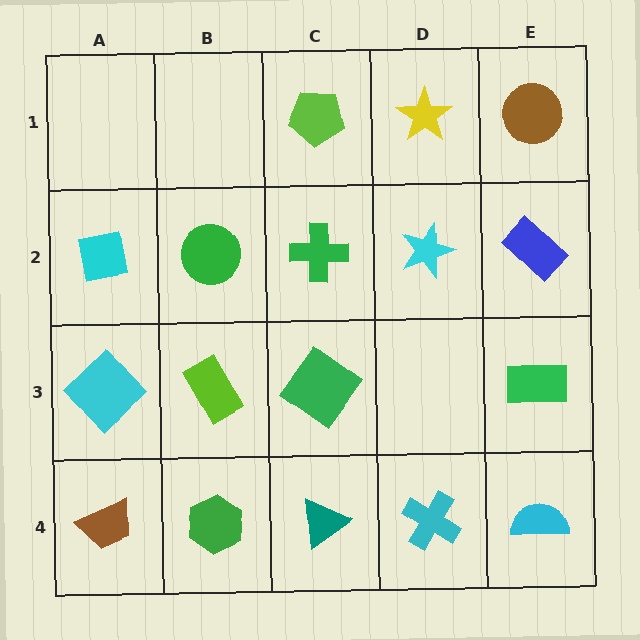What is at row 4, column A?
A brown trapezoid.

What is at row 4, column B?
A green hexagon.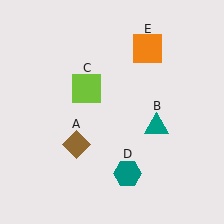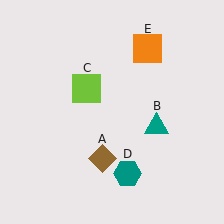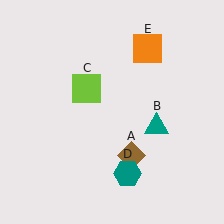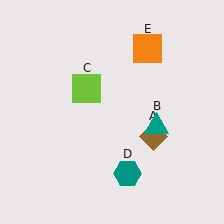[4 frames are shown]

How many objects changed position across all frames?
1 object changed position: brown diamond (object A).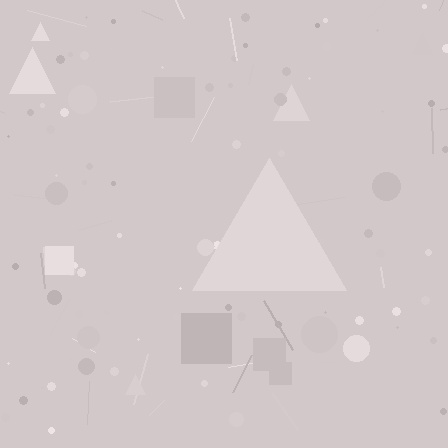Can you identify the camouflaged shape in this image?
The camouflaged shape is a triangle.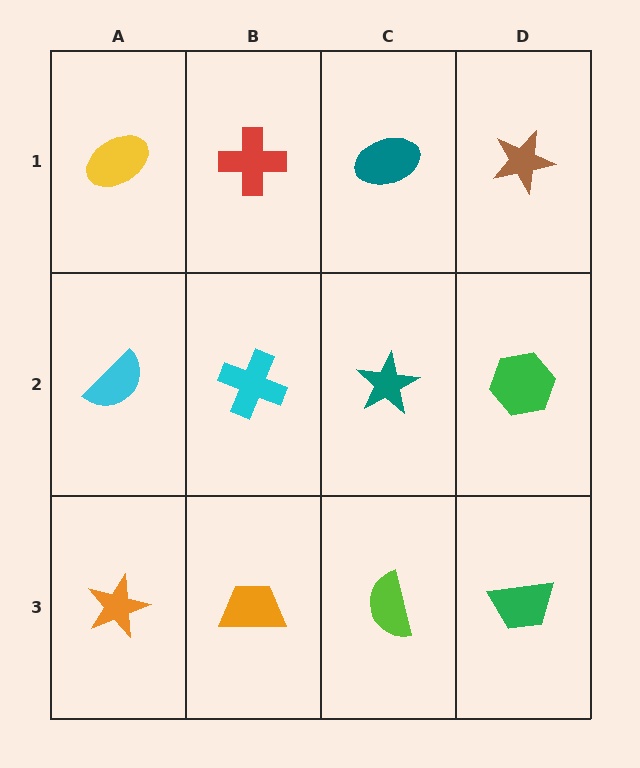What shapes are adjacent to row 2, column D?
A brown star (row 1, column D), a green trapezoid (row 3, column D), a teal star (row 2, column C).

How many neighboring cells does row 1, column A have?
2.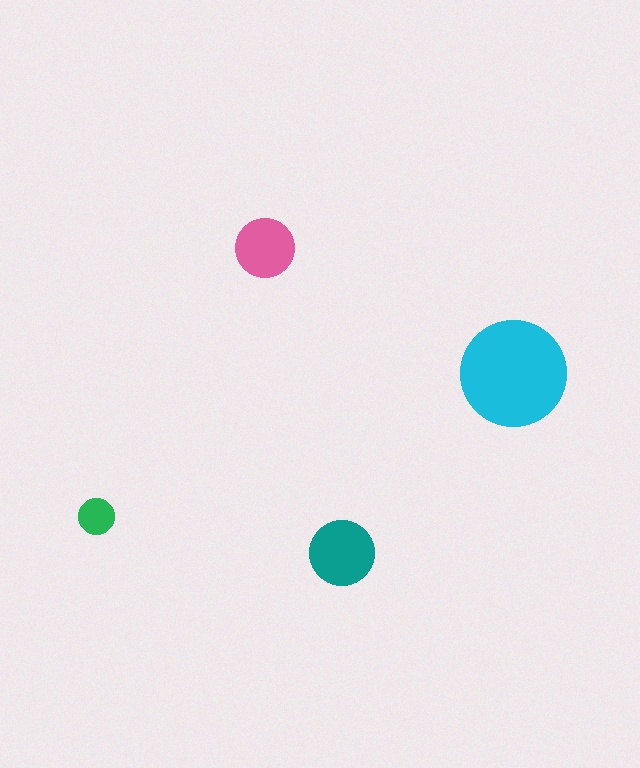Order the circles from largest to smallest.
the cyan one, the teal one, the pink one, the green one.